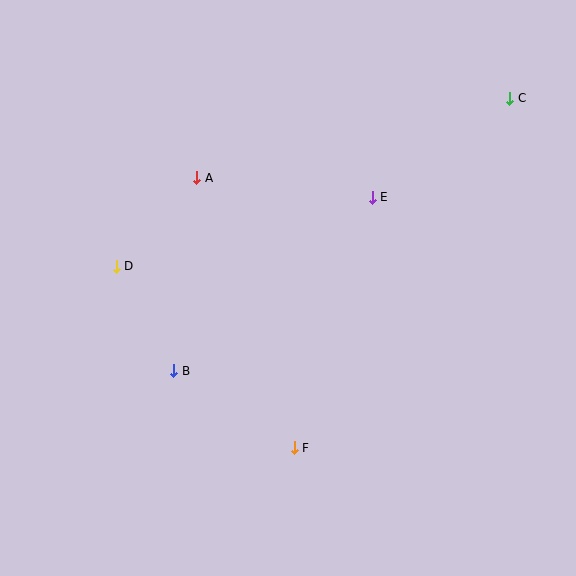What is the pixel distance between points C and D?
The distance between C and D is 428 pixels.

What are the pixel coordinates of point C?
Point C is at (510, 98).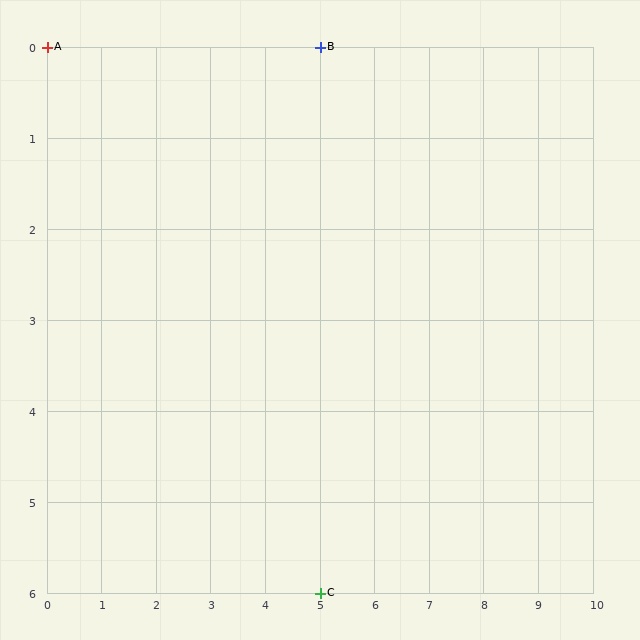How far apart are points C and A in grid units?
Points C and A are 5 columns and 6 rows apart (about 7.8 grid units diagonally).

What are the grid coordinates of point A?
Point A is at grid coordinates (0, 0).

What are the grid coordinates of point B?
Point B is at grid coordinates (5, 0).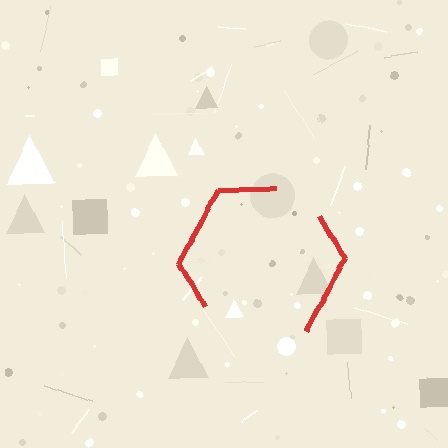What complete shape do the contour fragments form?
The contour fragments form a hexagon.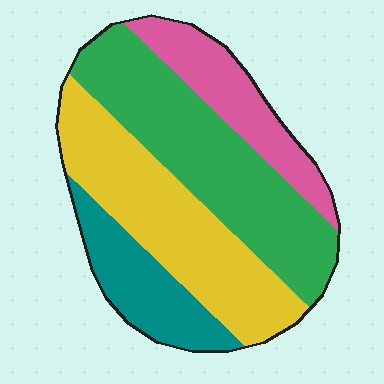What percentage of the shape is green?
Green takes up about three eighths (3/8) of the shape.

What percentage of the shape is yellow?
Yellow takes up about one third (1/3) of the shape.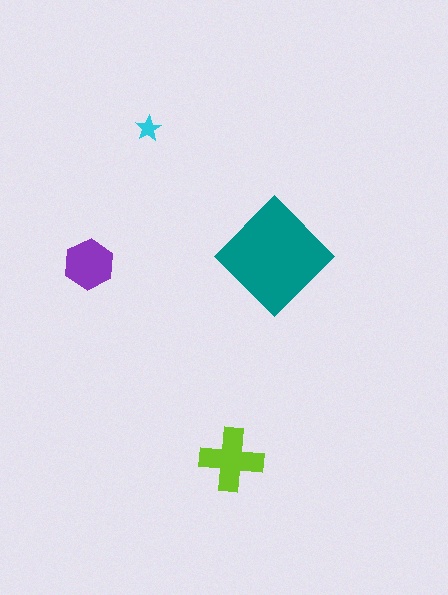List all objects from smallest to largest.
The cyan star, the purple hexagon, the lime cross, the teal diamond.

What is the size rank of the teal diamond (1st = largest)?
1st.